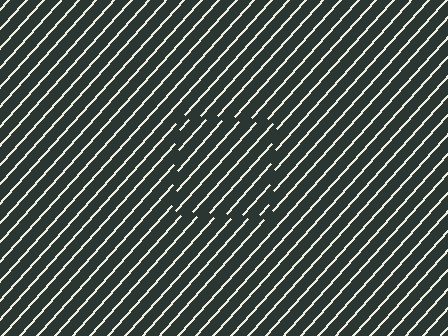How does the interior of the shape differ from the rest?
The interior of the shape contains the same grating, shifted by half a period — the contour is defined by the phase discontinuity where line-ends from the inner and outer gratings abut.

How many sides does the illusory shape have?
4 sides — the line-ends trace a square.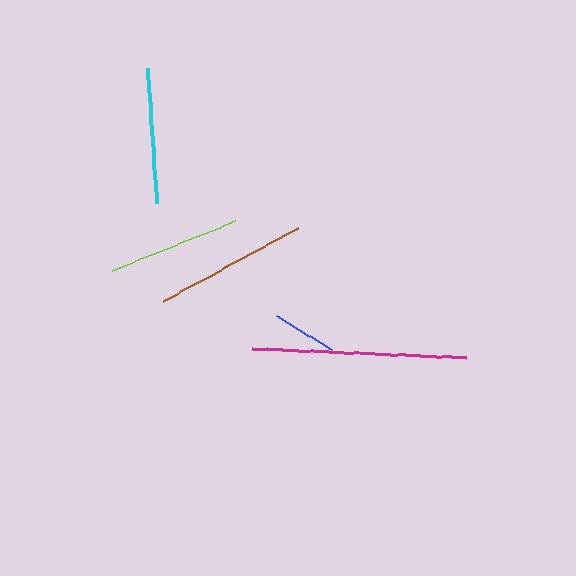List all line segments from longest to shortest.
From longest to shortest: magenta, brown, cyan, lime, blue.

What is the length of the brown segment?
The brown segment is approximately 153 pixels long.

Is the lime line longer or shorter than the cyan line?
The cyan line is longer than the lime line.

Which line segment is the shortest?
The blue line is the shortest at approximately 65 pixels.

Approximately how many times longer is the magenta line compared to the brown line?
The magenta line is approximately 1.4 times the length of the brown line.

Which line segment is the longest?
The magenta line is the longest at approximately 213 pixels.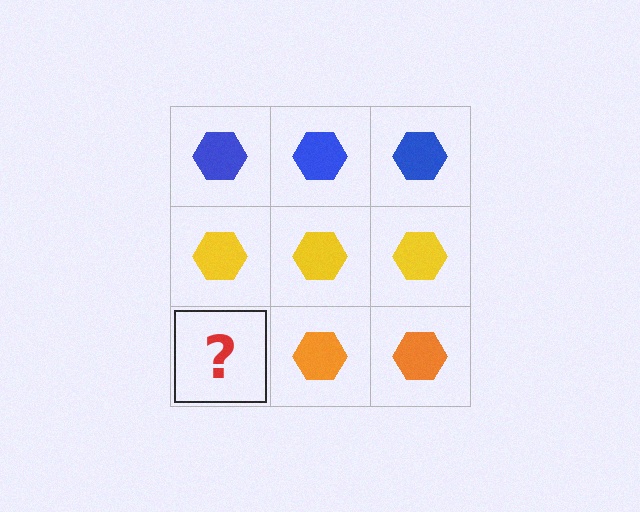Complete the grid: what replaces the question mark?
The question mark should be replaced with an orange hexagon.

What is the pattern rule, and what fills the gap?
The rule is that each row has a consistent color. The gap should be filled with an orange hexagon.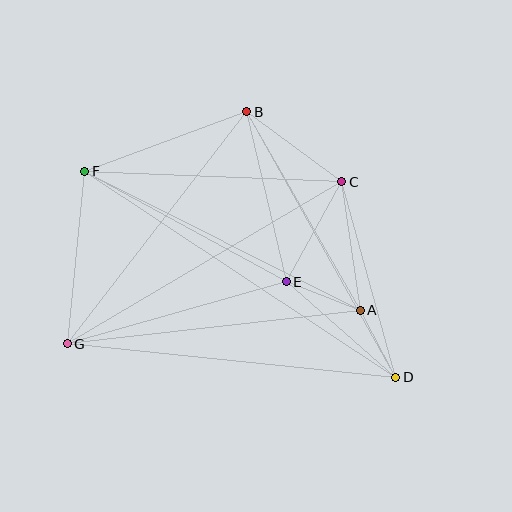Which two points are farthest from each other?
Points D and F are farthest from each other.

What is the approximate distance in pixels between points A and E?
The distance between A and E is approximately 79 pixels.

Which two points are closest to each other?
Points A and D are closest to each other.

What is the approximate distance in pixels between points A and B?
The distance between A and B is approximately 228 pixels.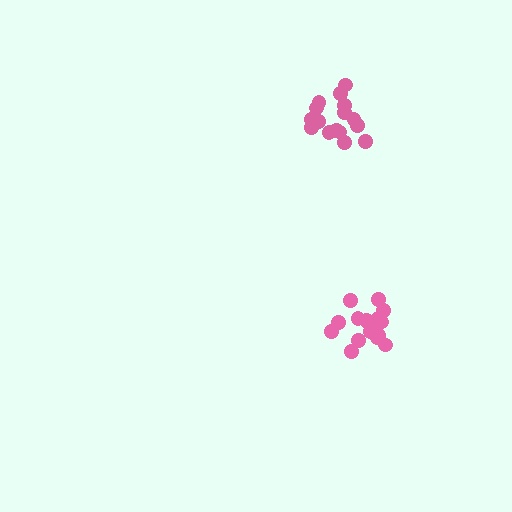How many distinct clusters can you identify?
There are 2 distinct clusters.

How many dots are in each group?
Group 1: 17 dots, Group 2: 16 dots (33 total).